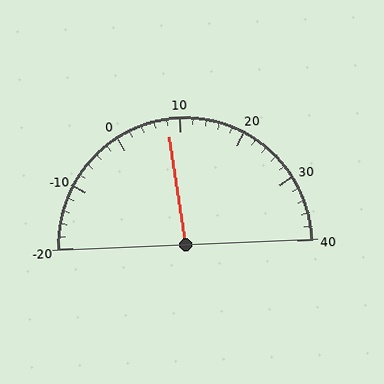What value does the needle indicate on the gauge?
The needle indicates approximately 8.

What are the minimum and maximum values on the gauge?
The gauge ranges from -20 to 40.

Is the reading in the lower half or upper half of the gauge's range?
The reading is in the lower half of the range (-20 to 40).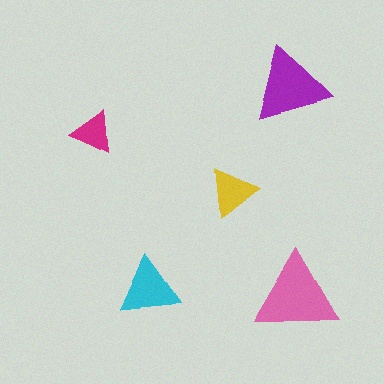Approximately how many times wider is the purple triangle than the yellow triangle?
About 1.5 times wider.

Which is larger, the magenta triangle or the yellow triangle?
The yellow one.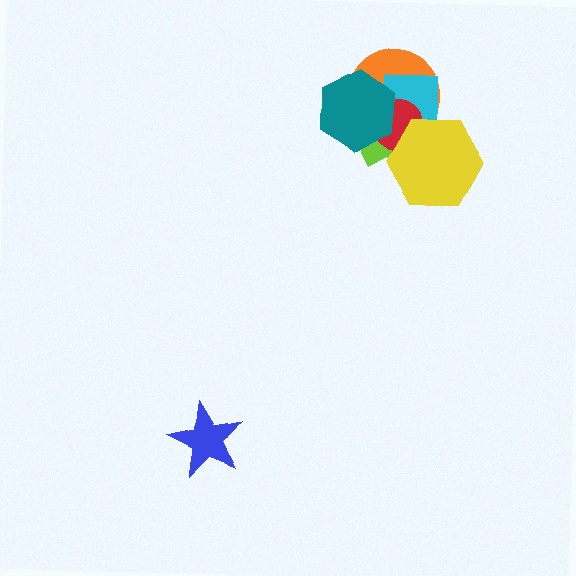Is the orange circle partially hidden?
Yes, it is partially covered by another shape.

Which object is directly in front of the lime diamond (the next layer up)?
The orange circle is directly in front of the lime diamond.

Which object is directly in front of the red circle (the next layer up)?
The teal hexagon is directly in front of the red circle.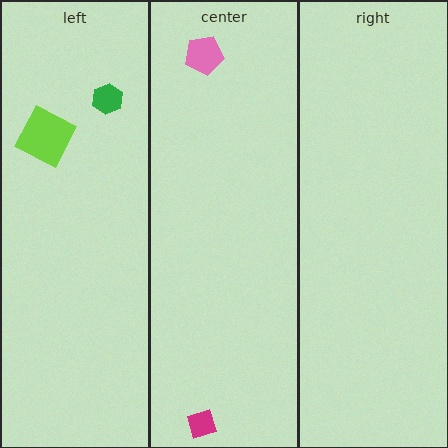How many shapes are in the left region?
2.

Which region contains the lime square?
The left region.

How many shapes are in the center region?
2.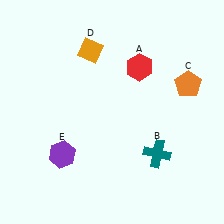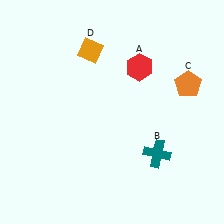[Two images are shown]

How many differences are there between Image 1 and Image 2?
There is 1 difference between the two images.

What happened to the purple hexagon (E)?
The purple hexagon (E) was removed in Image 2. It was in the bottom-left area of Image 1.